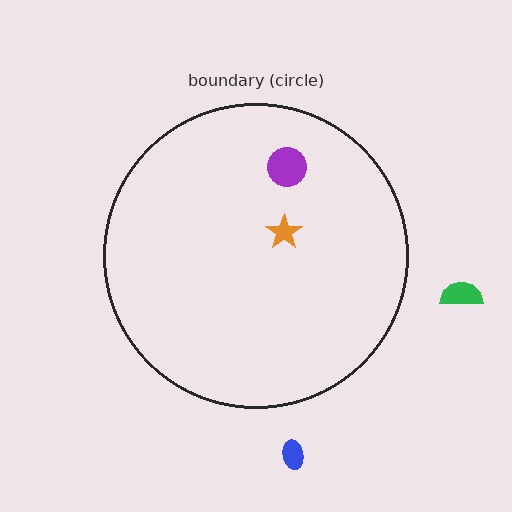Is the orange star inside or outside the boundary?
Inside.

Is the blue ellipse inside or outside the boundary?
Outside.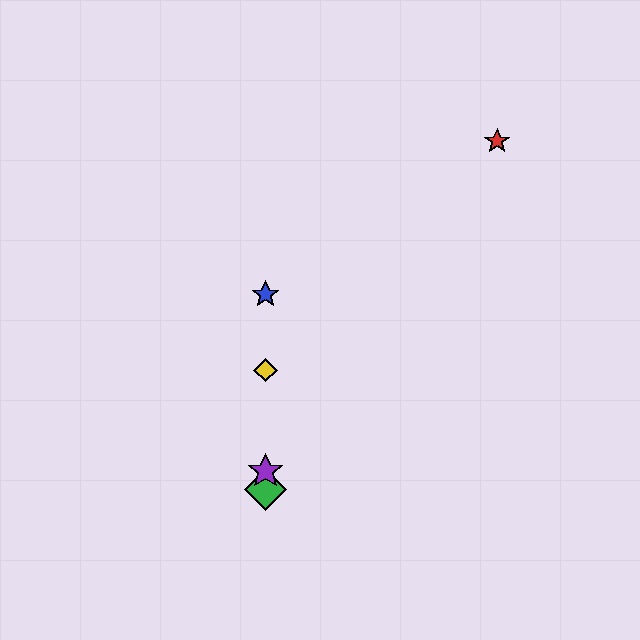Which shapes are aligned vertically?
The blue star, the green diamond, the yellow diamond, the purple star are aligned vertically.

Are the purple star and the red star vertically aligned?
No, the purple star is at x≈265 and the red star is at x≈497.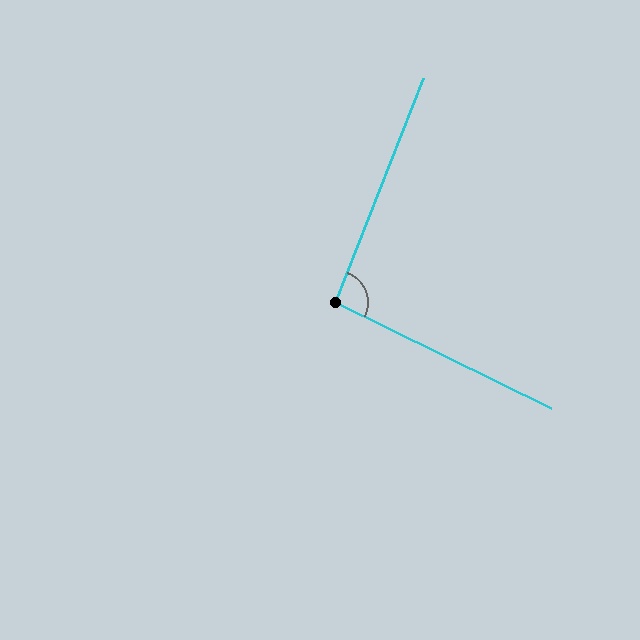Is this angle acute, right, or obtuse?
It is obtuse.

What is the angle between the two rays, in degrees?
Approximately 95 degrees.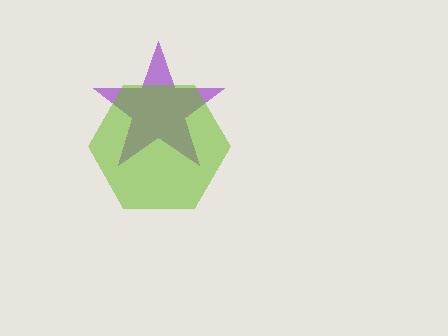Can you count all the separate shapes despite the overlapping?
Yes, there are 2 separate shapes.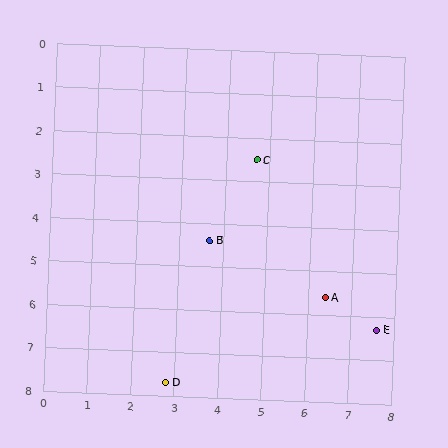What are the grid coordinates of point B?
Point B is at approximately (3.7, 4.4).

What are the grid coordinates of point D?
Point D is at approximately (2.8, 7.7).